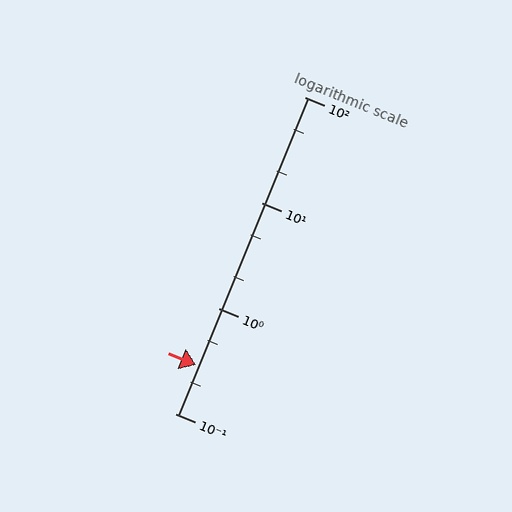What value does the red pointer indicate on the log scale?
The pointer indicates approximately 0.29.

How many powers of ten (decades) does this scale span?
The scale spans 3 decades, from 0.1 to 100.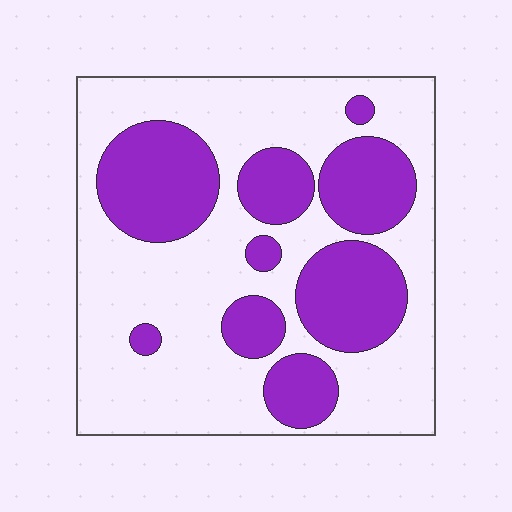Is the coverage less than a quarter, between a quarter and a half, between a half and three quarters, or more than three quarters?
Between a quarter and a half.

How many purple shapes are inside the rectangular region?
9.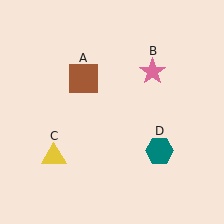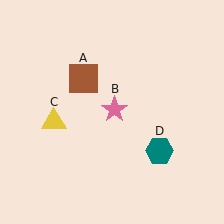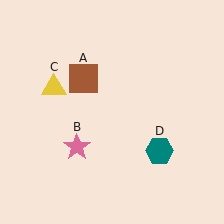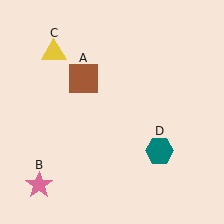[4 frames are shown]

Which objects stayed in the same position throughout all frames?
Brown square (object A) and teal hexagon (object D) remained stationary.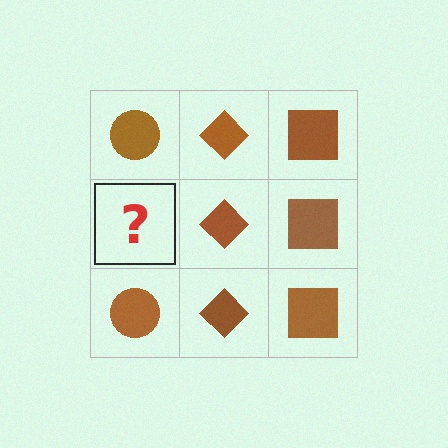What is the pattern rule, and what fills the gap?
The rule is that each column has a consistent shape. The gap should be filled with a brown circle.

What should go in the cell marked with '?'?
The missing cell should contain a brown circle.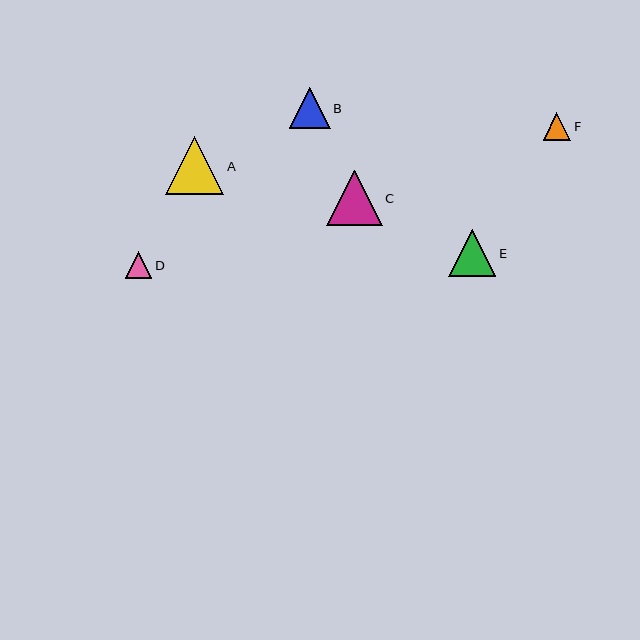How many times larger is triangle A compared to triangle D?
Triangle A is approximately 2.2 times the size of triangle D.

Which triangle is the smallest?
Triangle D is the smallest with a size of approximately 27 pixels.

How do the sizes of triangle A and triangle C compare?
Triangle A and triangle C are approximately the same size.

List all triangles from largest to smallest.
From largest to smallest: A, C, E, B, F, D.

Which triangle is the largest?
Triangle A is the largest with a size of approximately 59 pixels.